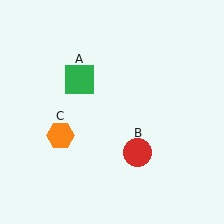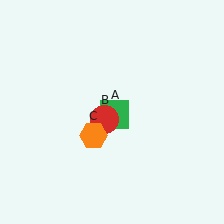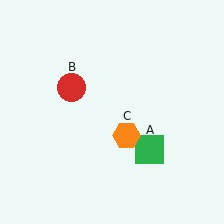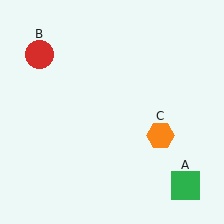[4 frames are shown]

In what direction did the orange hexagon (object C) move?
The orange hexagon (object C) moved right.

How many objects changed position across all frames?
3 objects changed position: green square (object A), red circle (object B), orange hexagon (object C).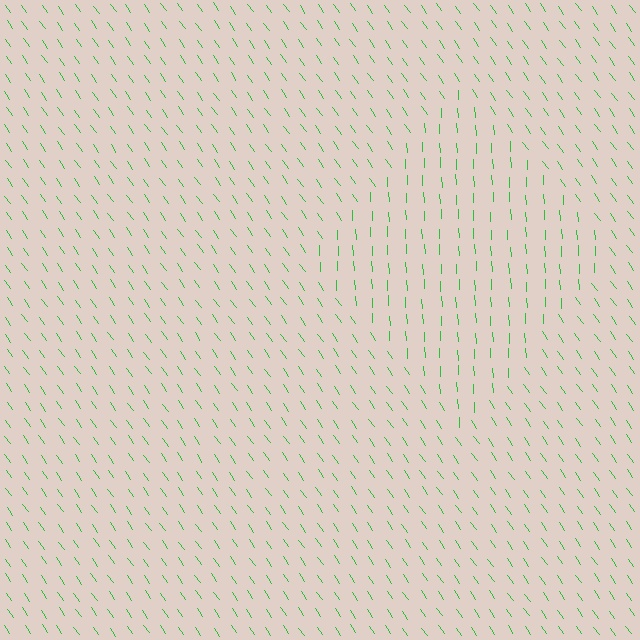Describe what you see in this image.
The image is filled with small green line segments. A diamond region in the image has lines oriented differently from the surrounding lines, creating a visible texture boundary.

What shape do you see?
I see a diamond.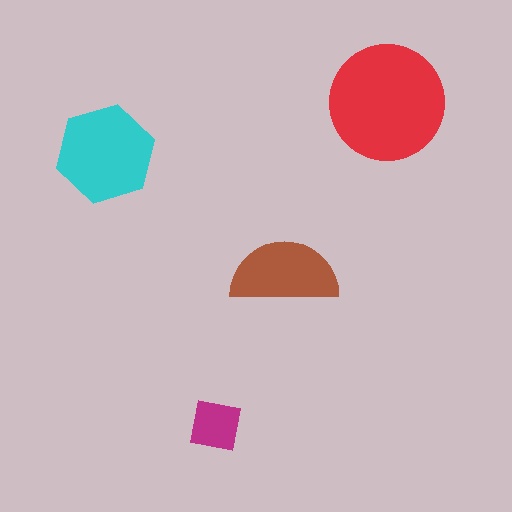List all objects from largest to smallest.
The red circle, the cyan hexagon, the brown semicircle, the magenta square.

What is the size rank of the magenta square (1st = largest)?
4th.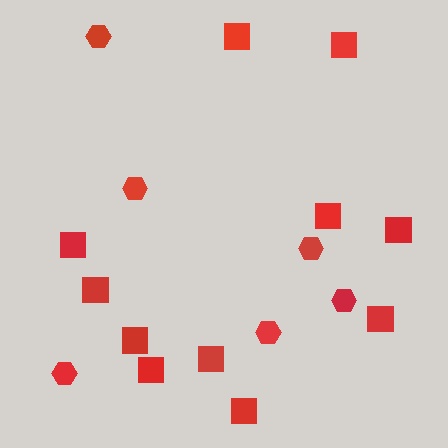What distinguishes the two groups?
There are 2 groups: one group of hexagons (6) and one group of squares (11).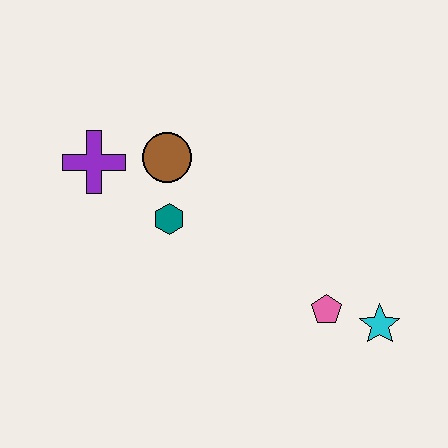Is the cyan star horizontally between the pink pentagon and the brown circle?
No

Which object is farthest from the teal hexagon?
The cyan star is farthest from the teal hexagon.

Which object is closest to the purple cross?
The brown circle is closest to the purple cross.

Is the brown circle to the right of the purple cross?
Yes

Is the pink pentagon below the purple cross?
Yes